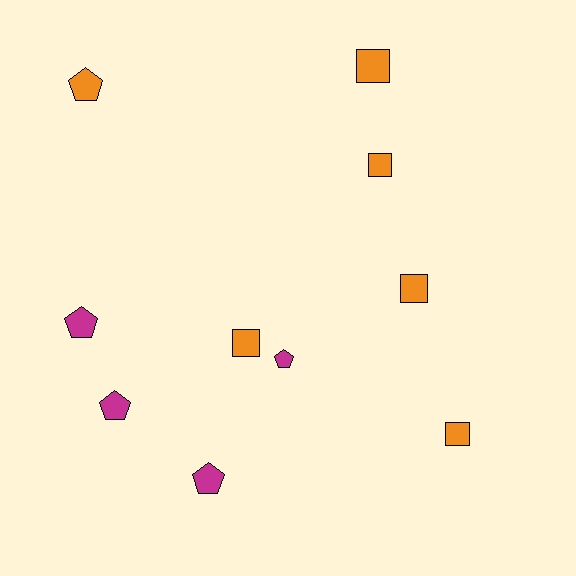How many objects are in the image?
There are 10 objects.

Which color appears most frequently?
Orange, with 6 objects.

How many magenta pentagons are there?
There are 4 magenta pentagons.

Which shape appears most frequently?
Square, with 5 objects.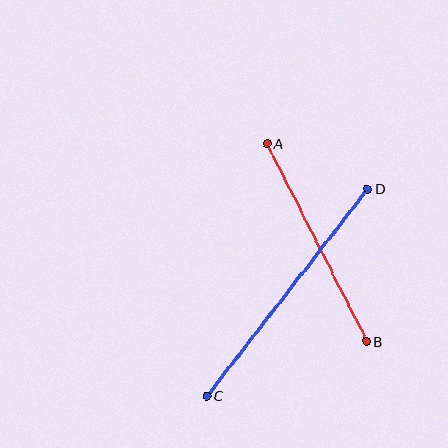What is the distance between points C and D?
The distance is approximately 262 pixels.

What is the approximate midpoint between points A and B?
The midpoint is at approximately (317, 242) pixels.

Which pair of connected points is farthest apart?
Points C and D are farthest apart.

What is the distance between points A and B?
The distance is approximately 221 pixels.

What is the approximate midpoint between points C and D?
The midpoint is at approximately (287, 292) pixels.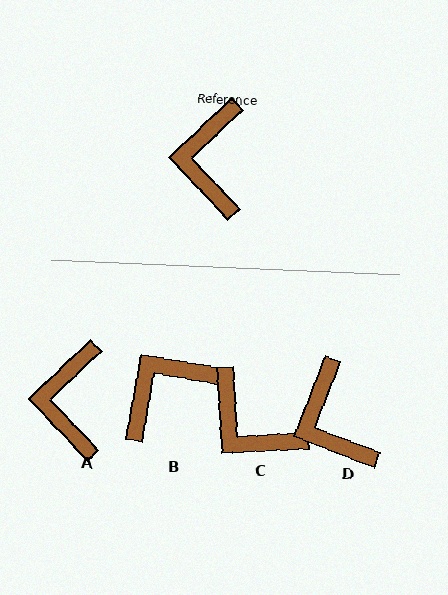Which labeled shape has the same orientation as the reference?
A.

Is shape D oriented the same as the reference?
No, it is off by about 26 degrees.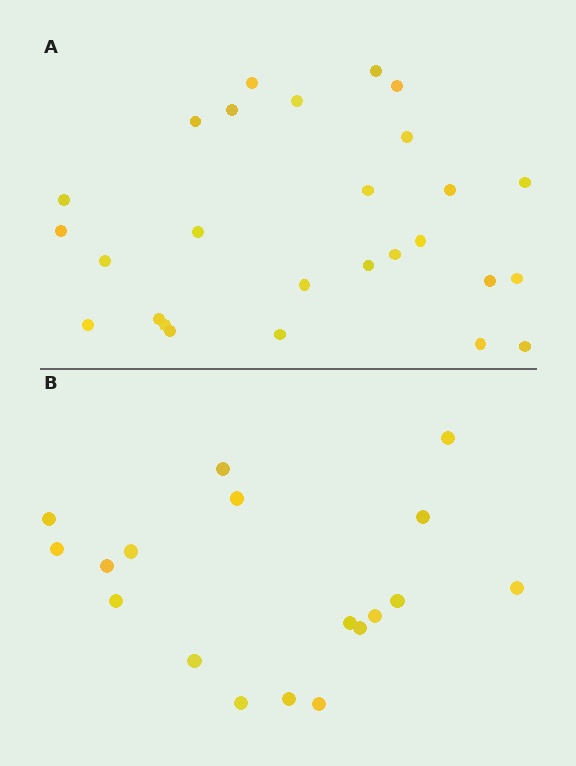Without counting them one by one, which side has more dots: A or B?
Region A (the top region) has more dots.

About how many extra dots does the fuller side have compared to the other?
Region A has roughly 8 or so more dots than region B.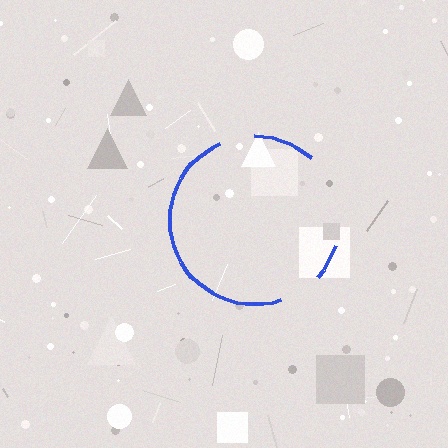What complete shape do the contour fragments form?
The contour fragments form a circle.